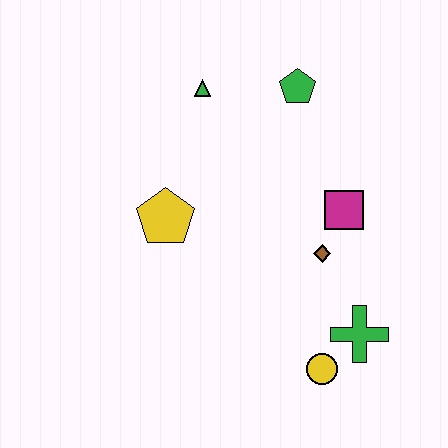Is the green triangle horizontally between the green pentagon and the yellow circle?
No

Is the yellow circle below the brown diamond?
Yes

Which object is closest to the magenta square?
The brown diamond is closest to the magenta square.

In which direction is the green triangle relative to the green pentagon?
The green triangle is to the left of the green pentagon.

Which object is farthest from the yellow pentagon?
The green cross is farthest from the yellow pentagon.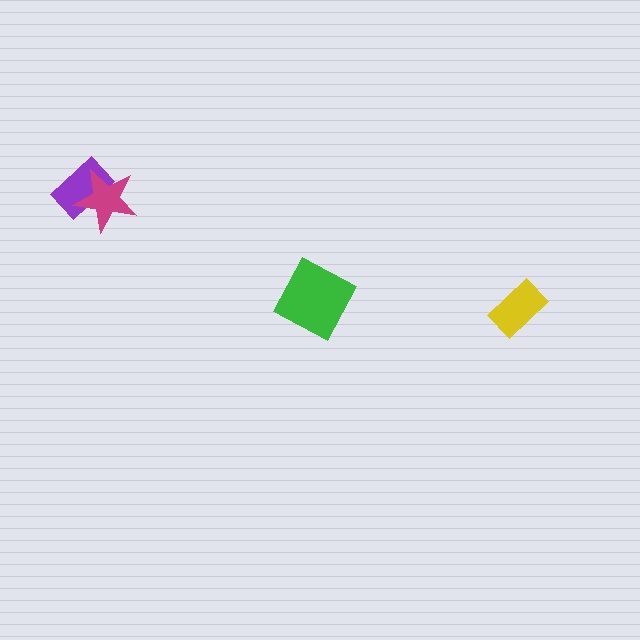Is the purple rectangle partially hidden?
Yes, it is partially covered by another shape.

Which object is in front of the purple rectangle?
The magenta star is in front of the purple rectangle.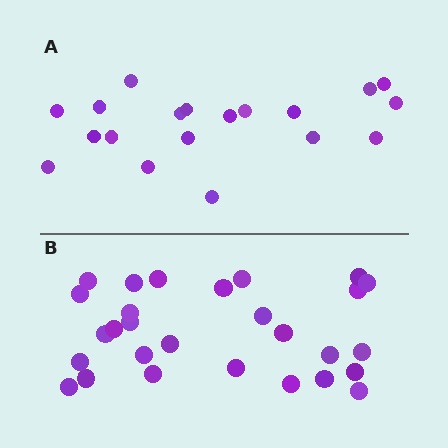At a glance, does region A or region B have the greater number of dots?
Region B (the bottom region) has more dots.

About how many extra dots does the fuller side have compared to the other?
Region B has roughly 8 or so more dots than region A.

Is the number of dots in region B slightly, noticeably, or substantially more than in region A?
Region B has substantially more. The ratio is roughly 1.5 to 1.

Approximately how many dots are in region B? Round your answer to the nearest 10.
About 30 dots. (The exact count is 28, which rounds to 30.)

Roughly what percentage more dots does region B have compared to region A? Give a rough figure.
About 45% more.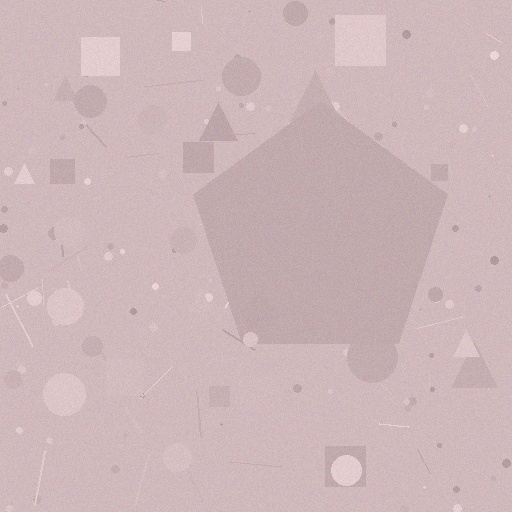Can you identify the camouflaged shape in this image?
The camouflaged shape is a pentagon.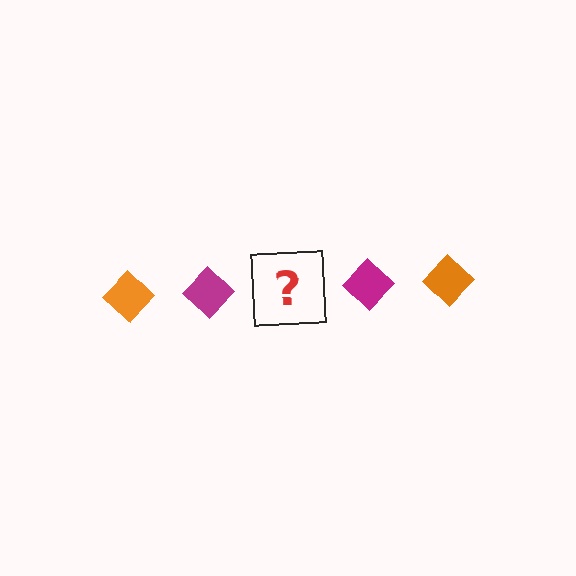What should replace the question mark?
The question mark should be replaced with an orange diamond.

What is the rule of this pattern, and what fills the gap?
The rule is that the pattern cycles through orange, magenta diamonds. The gap should be filled with an orange diamond.